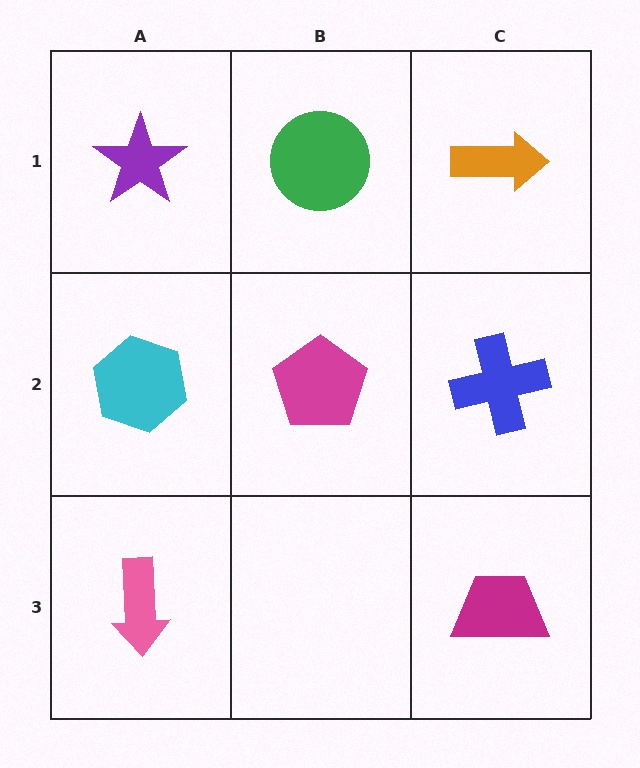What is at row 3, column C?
A magenta trapezoid.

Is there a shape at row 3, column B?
No, that cell is empty.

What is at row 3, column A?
A pink arrow.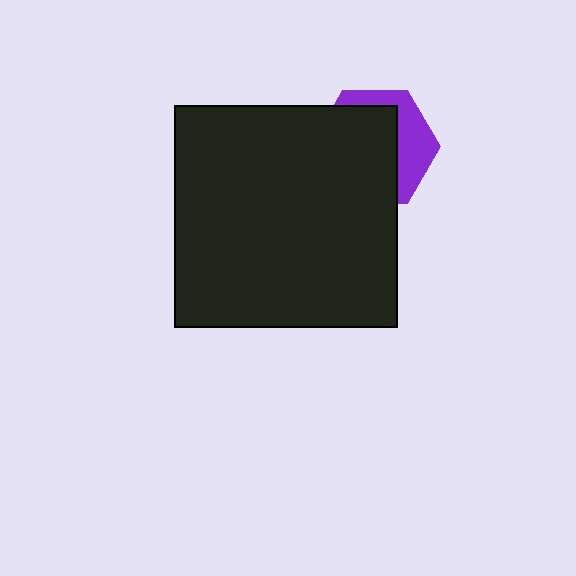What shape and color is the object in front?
The object in front is a black square.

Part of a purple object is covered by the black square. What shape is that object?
It is a hexagon.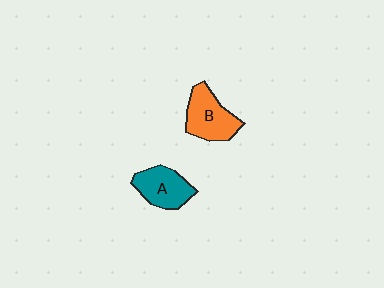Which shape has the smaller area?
Shape A (teal).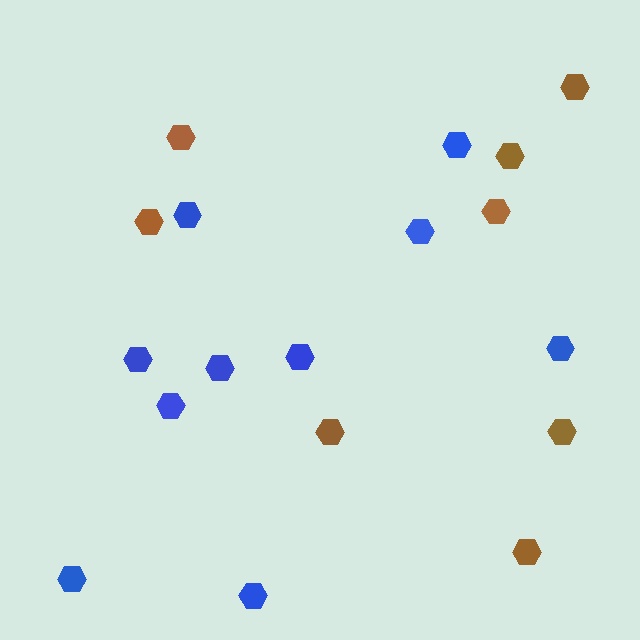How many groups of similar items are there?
There are 2 groups: one group of brown hexagons (8) and one group of blue hexagons (10).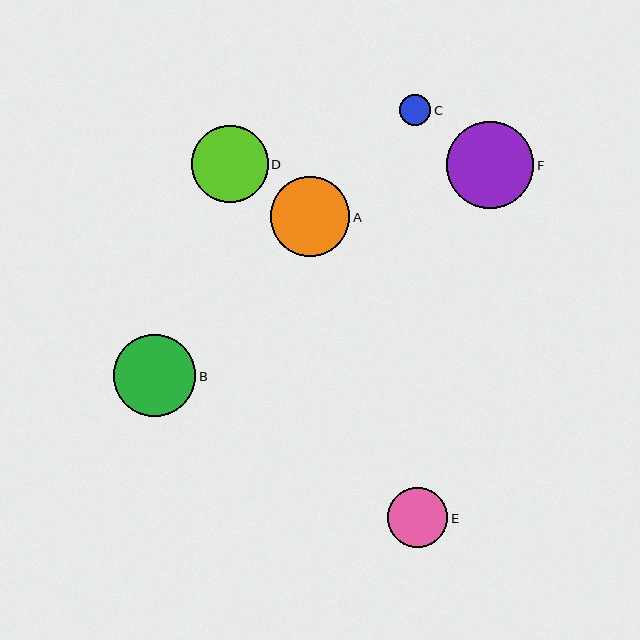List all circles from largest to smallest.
From largest to smallest: F, B, A, D, E, C.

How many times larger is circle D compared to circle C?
Circle D is approximately 2.5 times the size of circle C.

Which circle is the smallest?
Circle C is the smallest with a size of approximately 31 pixels.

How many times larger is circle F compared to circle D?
Circle F is approximately 1.1 times the size of circle D.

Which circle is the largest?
Circle F is the largest with a size of approximately 87 pixels.